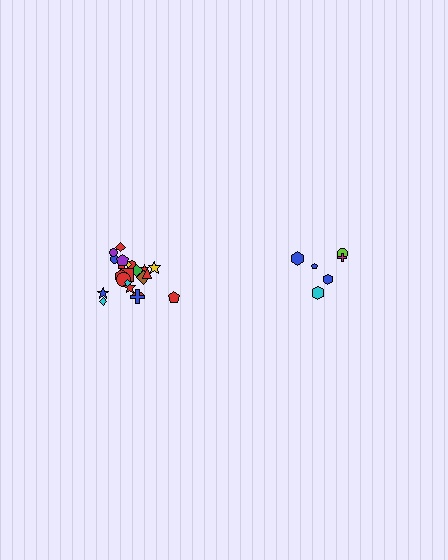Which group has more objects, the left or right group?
The left group.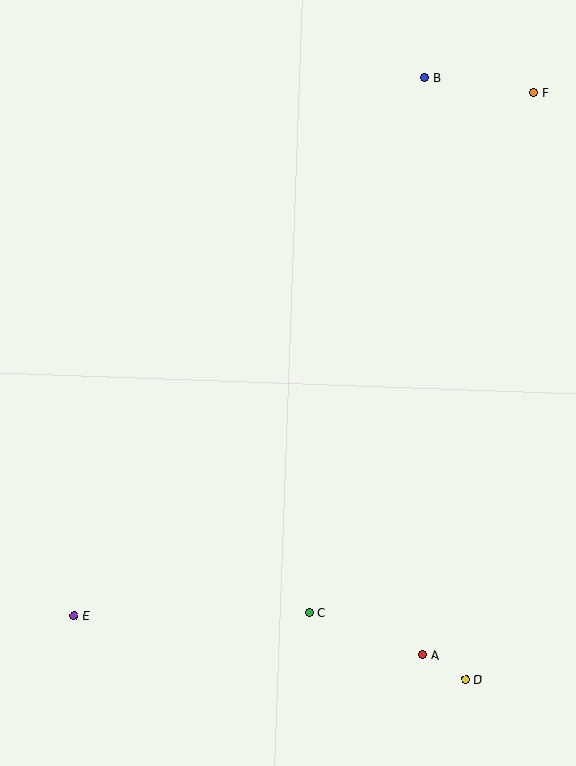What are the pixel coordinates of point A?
Point A is at (423, 655).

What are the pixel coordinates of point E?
Point E is at (74, 616).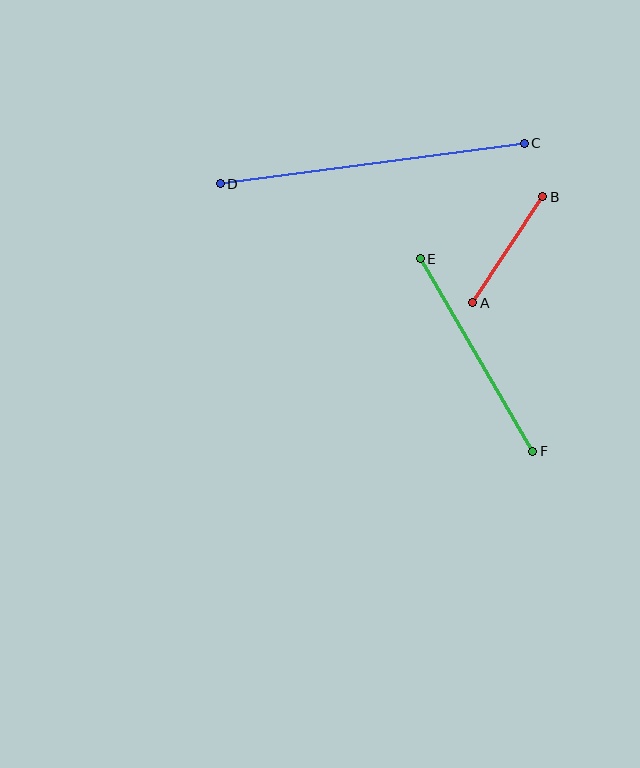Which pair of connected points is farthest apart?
Points C and D are farthest apart.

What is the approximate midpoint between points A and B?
The midpoint is at approximately (508, 250) pixels.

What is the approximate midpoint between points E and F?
The midpoint is at approximately (476, 355) pixels.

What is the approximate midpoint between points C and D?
The midpoint is at approximately (372, 164) pixels.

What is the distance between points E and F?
The distance is approximately 223 pixels.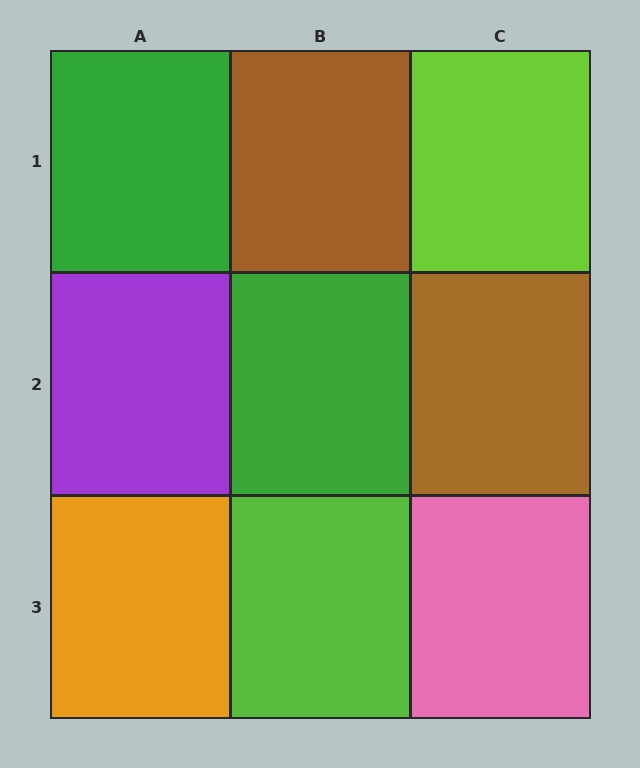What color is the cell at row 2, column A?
Purple.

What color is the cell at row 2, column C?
Brown.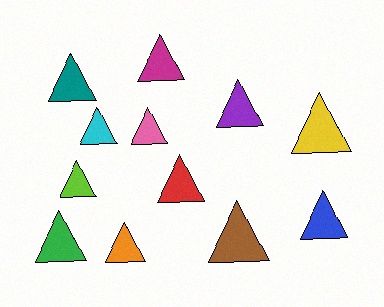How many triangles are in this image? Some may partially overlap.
There are 12 triangles.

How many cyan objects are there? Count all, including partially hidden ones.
There is 1 cyan object.